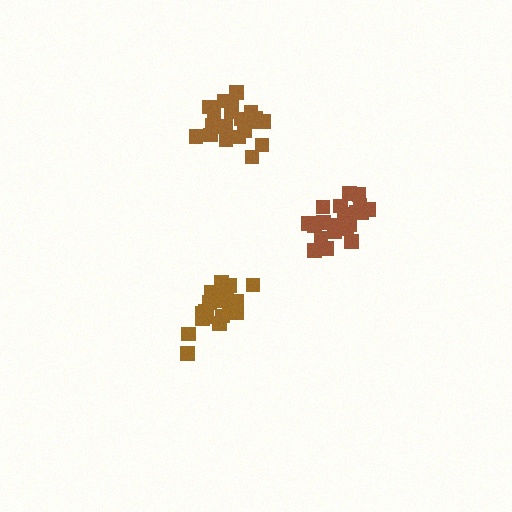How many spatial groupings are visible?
There are 3 spatial groupings.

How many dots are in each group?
Group 1: 20 dots, Group 2: 21 dots, Group 3: 21 dots (62 total).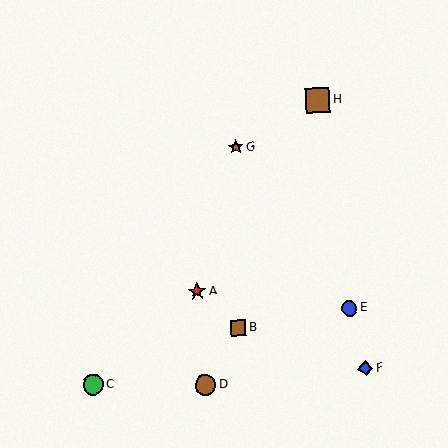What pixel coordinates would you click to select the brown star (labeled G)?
Click at (236, 147) to select the brown star G.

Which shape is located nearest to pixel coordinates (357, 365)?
The blue diamond (labeled F) at (365, 368) is nearest to that location.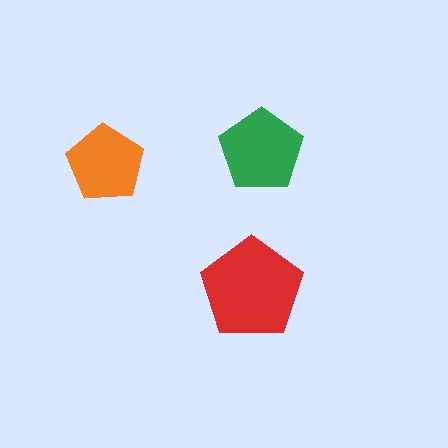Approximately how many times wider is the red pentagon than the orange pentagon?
About 1.5 times wider.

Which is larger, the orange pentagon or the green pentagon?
The green one.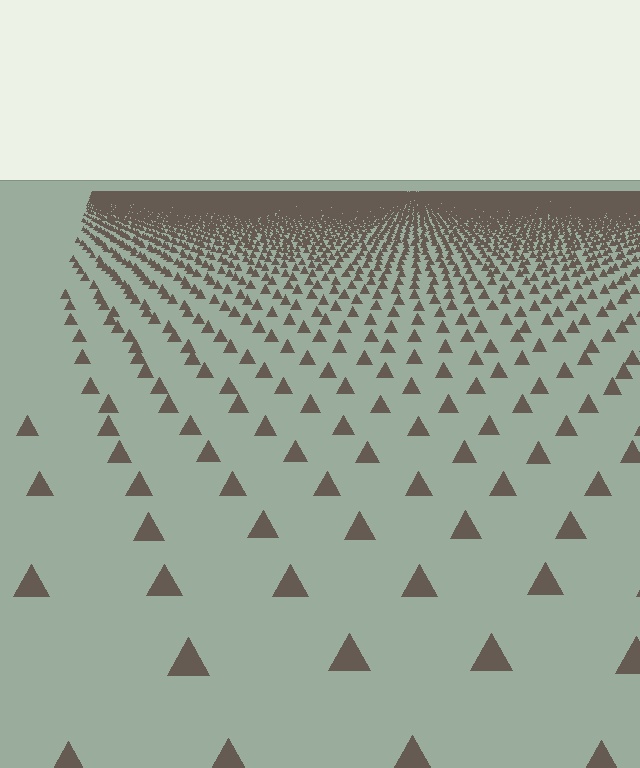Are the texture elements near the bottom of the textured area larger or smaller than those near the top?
Larger. Near the bottom, elements are closer to the viewer and appear at a bigger on-screen size.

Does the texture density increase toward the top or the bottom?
Density increases toward the top.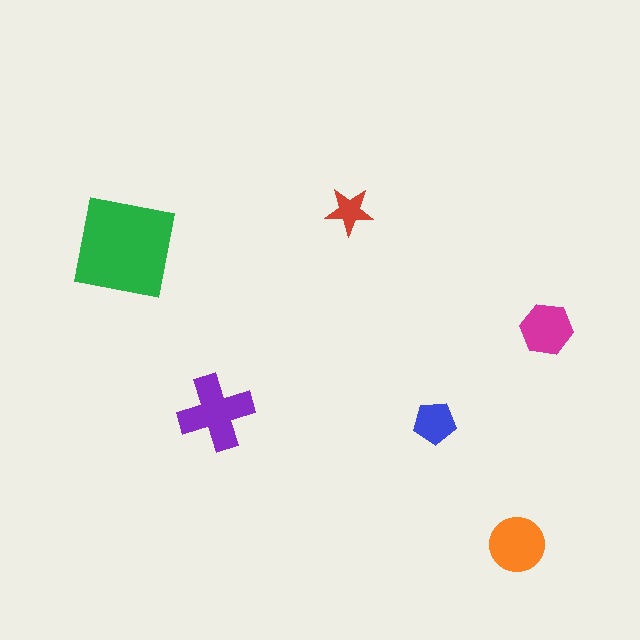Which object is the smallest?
The red star.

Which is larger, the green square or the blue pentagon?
The green square.